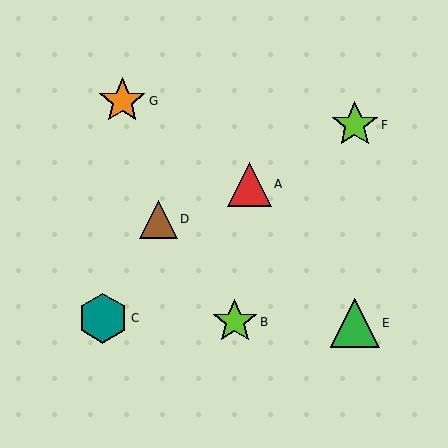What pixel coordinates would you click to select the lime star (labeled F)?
Click at (355, 125) to select the lime star F.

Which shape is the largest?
The teal hexagon (labeled C) is the largest.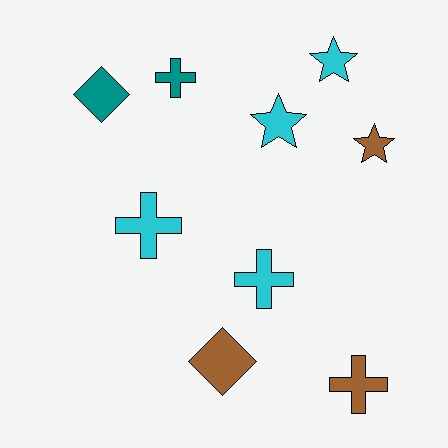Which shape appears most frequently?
Cross, with 4 objects.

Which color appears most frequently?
Cyan, with 4 objects.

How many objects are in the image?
There are 9 objects.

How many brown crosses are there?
There is 1 brown cross.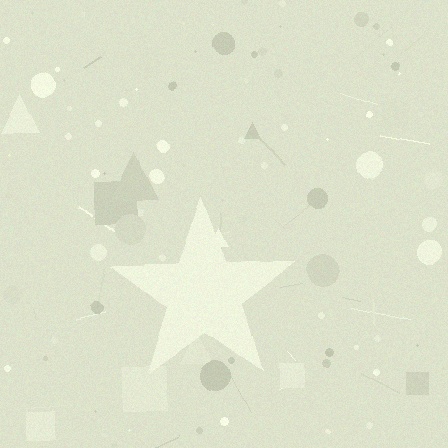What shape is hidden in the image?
A star is hidden in the image.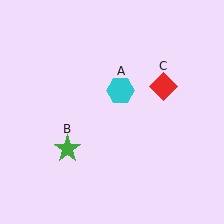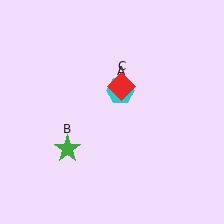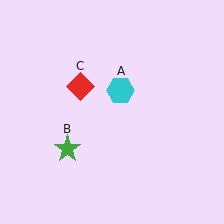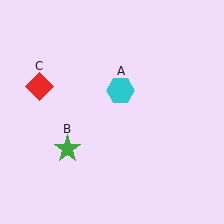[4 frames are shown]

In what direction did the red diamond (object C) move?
The red diamond (object C) moved left.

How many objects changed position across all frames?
1 object changed position: red diamond (object C).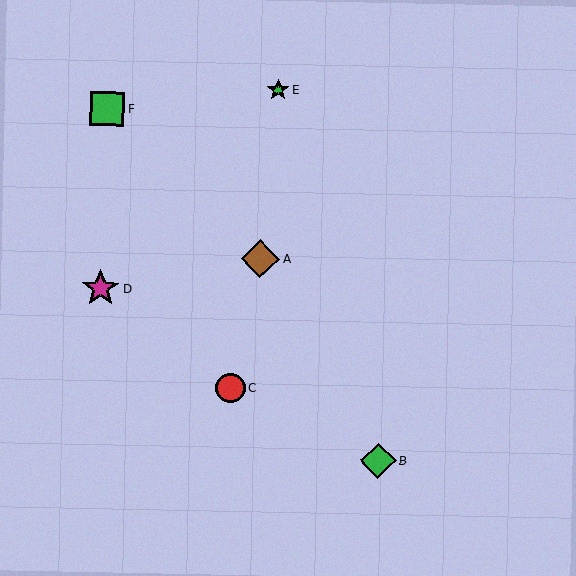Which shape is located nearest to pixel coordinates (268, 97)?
The green star (labeled E) at (278, 90) is nearest to that location.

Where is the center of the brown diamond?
The center of the brown diamond is at (260, 259).